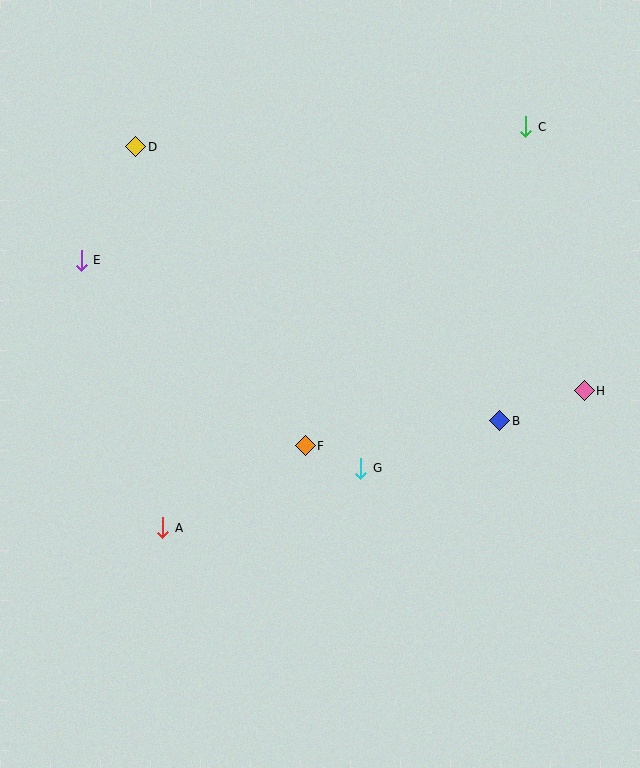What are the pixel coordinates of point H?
Point H is at (584, 391).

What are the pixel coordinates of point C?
Point C is at (526, 127).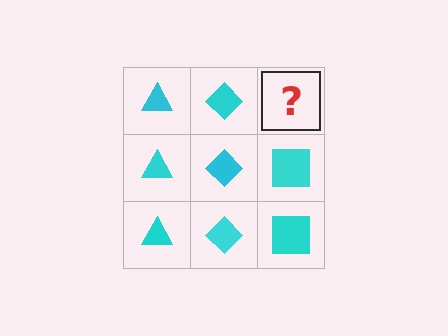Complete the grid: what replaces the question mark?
The question mark should be replaced with a cyan square.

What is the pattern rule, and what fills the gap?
The rule is that each column has a consistent shape. The gap should be filled with a cyan square.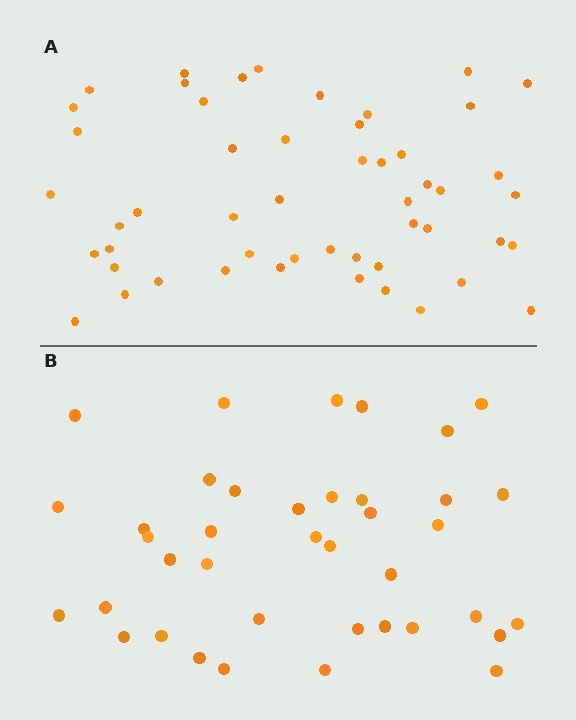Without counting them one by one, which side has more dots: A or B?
Region A (the top region) has more dots.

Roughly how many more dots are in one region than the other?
Region A has roughly 12 or so more dots than region B.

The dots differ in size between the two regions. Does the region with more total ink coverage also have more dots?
No. Region B has more total ink coverage because its dots are larger, but region A actually contains more individual dots. Total area can be misleading — the number of items is what matters here.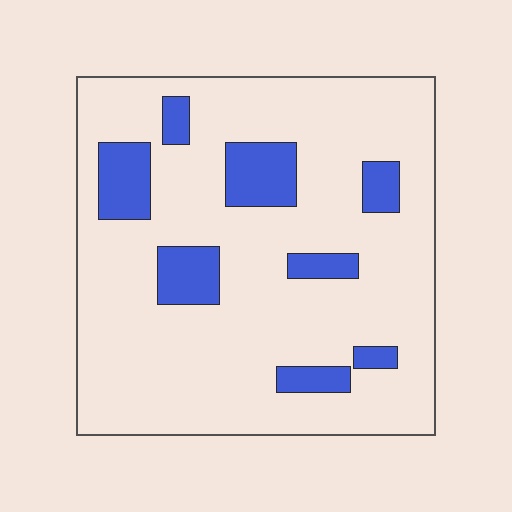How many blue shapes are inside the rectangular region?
8.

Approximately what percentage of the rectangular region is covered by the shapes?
Approximately 15%.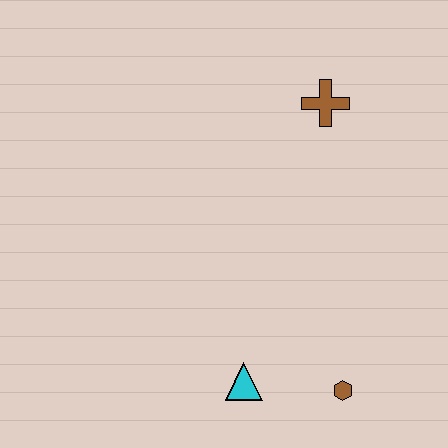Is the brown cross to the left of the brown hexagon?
Yes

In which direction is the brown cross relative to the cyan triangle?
The brown cross is above the cyan triangle.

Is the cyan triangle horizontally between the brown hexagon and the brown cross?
No